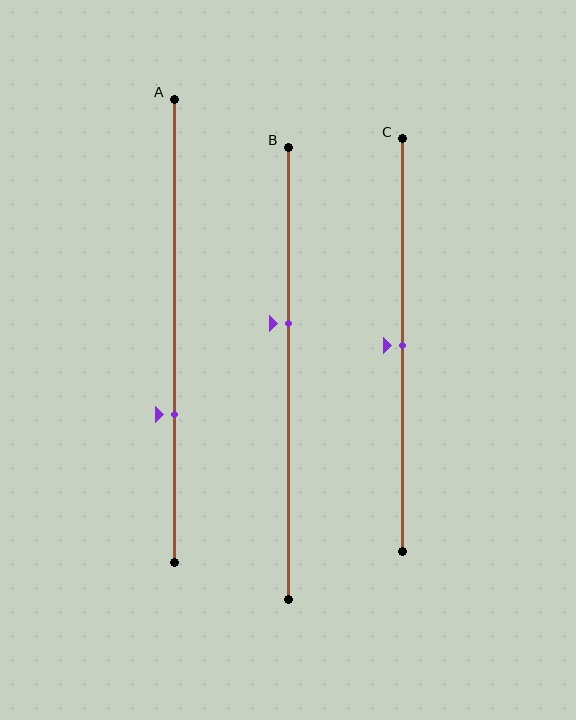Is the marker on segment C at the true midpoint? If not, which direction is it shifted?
Yes, the marker on segment C is at the true midpoint.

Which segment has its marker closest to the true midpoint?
Segment C has its marker closest to the true midpoint.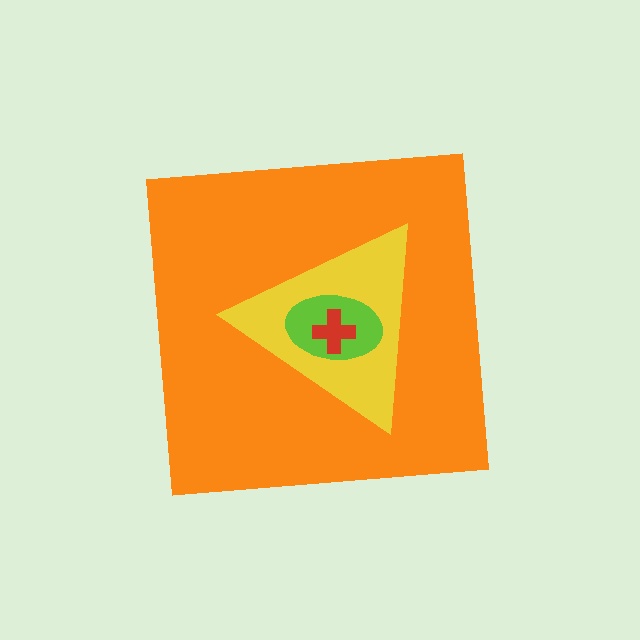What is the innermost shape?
The red cross.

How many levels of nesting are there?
4.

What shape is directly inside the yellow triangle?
The lime ellipse.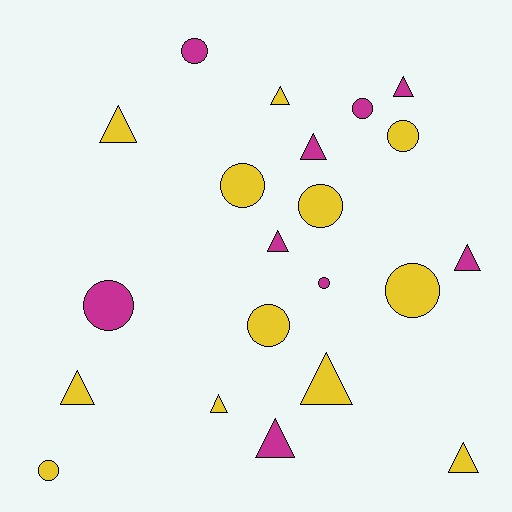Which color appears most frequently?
Yellow, with 12 objects.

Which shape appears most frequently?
Triangle, with 11 objects.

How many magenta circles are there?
There are 4 magenta circles.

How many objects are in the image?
There are 21 objects.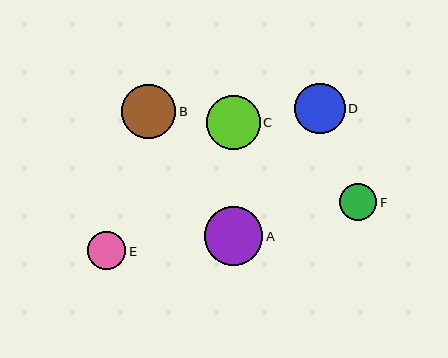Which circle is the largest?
Circle A is the largest with a size of approximately 59 pixels.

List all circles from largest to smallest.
From largest to smallest: A, B, C, D, E, F.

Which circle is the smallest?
Circle F is the smallest with a size of approximately 37 pixels.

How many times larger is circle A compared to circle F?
Circle A is approximately 1.6 times the size of circle F.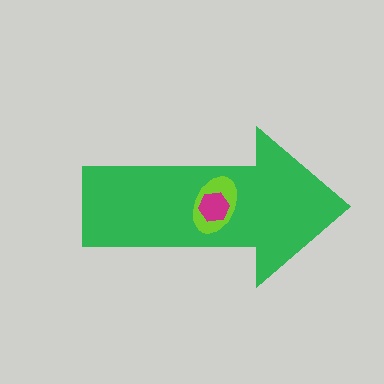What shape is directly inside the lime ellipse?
The magenta hexagon.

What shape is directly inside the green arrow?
The lime ellipse.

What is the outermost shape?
The green arrow.